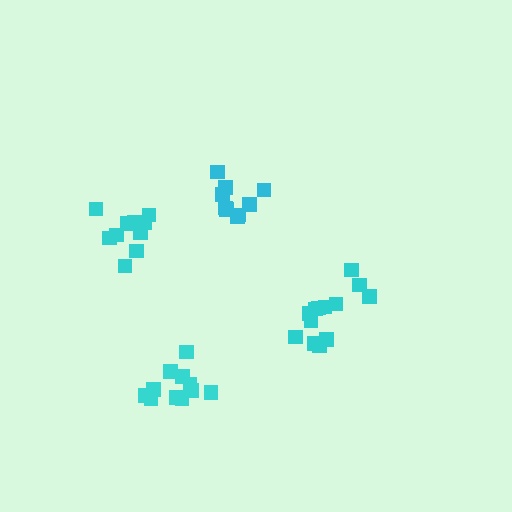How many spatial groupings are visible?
There are 4 spatial groupings.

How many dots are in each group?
Group 1: 13 dots, Group 2: 12 dots, Group 3: 12 dots, Group 4: 9 dots (46 total).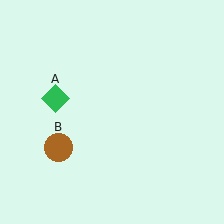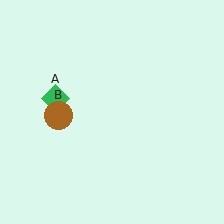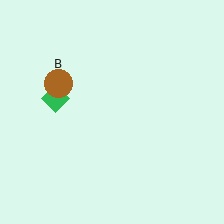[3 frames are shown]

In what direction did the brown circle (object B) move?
The brown circle (object B) moved up.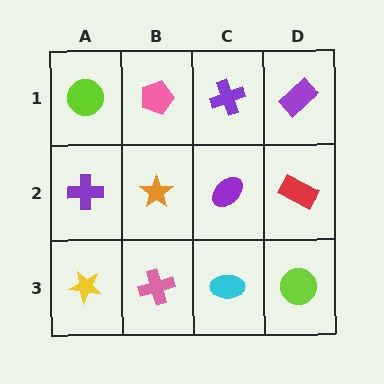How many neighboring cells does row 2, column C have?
4.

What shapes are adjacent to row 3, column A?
A purple cross (row 2, column A), a pink cross (row 3, column B).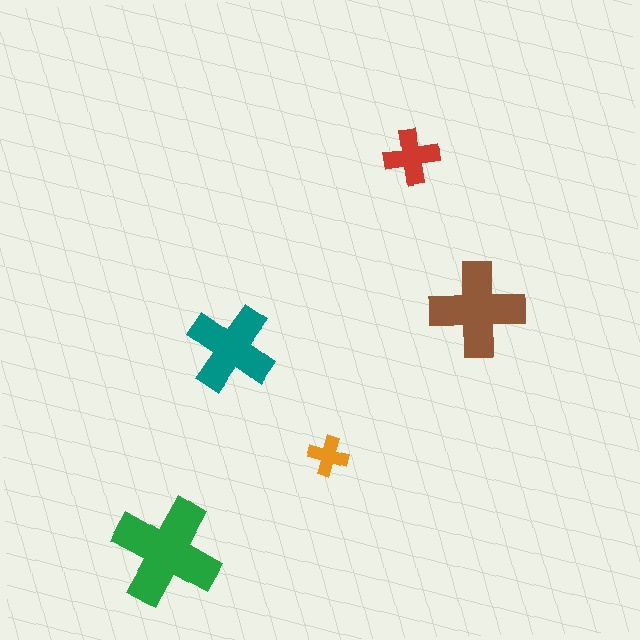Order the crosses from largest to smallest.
the green one, the brown one, the teal one, the red one, the orange one.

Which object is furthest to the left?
The green cross is leftmost.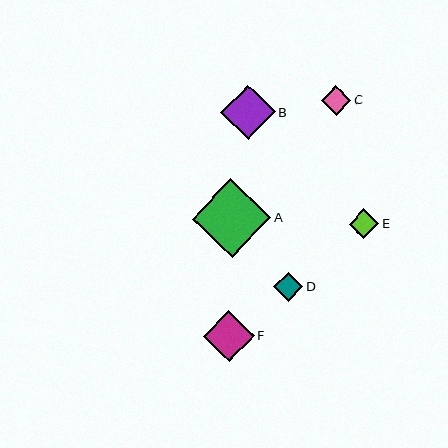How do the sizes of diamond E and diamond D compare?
Diamond E and diamond D are approximately the same size.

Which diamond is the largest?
Diamond A is the largest with a size of approximately 78 pixels.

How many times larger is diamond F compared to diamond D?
Diamond F is approximately 1.8 times the size of diamond D.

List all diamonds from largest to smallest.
From largest to smallest: A, B, F, C, E, D.